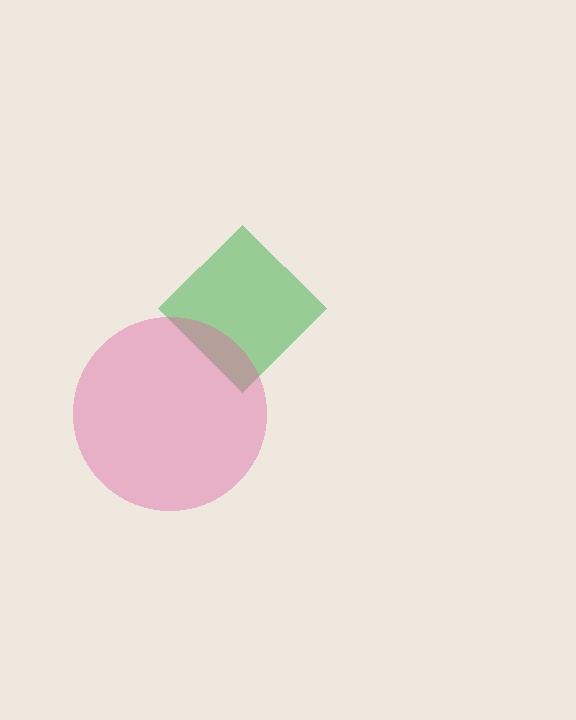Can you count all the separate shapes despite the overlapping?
Yes, there are 2 separate shapes.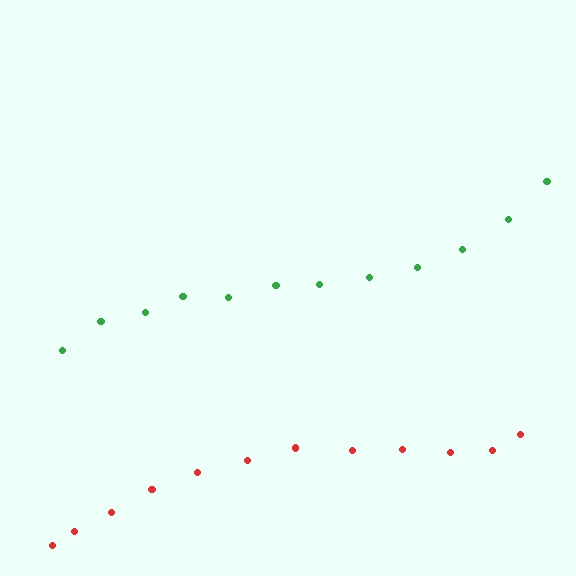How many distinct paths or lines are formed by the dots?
There are 2 distinct paths.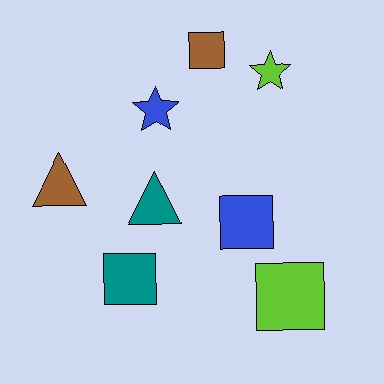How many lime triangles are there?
There are no lime triangles.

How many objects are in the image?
There are 8 objects.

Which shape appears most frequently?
Square, with 4 objects.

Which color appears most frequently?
Brown, with 2 objects.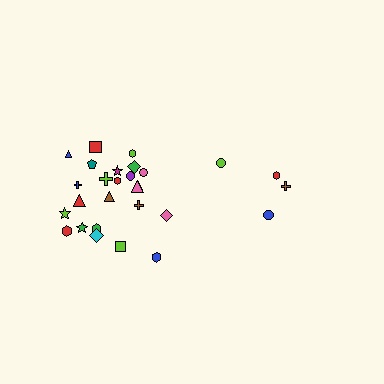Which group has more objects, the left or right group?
The left group.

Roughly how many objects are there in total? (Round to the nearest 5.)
Roughly 30 objects in total.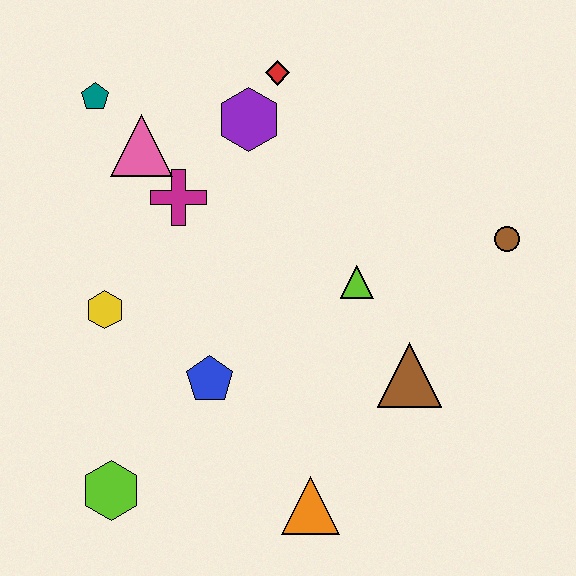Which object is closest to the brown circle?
The lime triangle is closest to the brown circle.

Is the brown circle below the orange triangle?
No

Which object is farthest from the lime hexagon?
The brown circle is farthest from the lime hexagon.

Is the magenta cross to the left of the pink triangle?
No